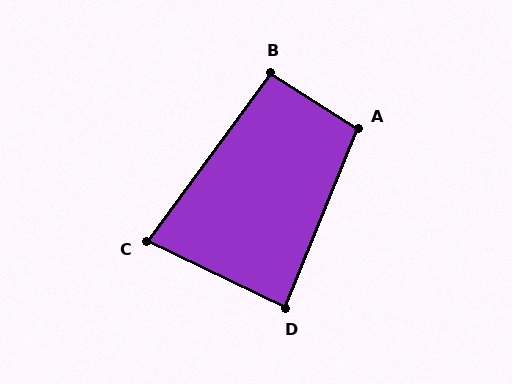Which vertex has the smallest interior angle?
C, at approximately 79 degrees.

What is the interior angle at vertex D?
Approximately 86 degrees (approximately right).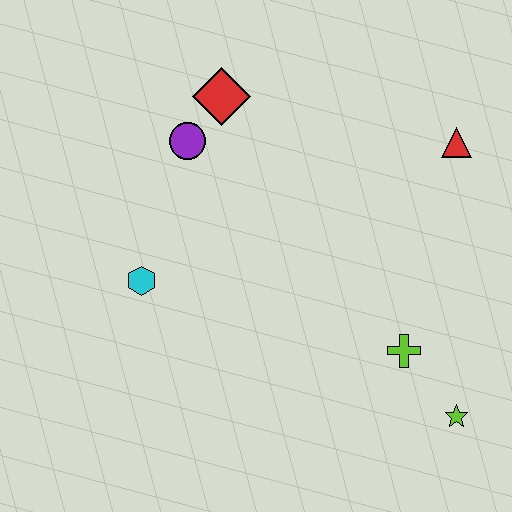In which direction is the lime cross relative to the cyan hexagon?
The lime cross is to the right of the cyan hexagon.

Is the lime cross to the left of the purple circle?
No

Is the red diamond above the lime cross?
Yes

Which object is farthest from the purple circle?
The lime star is farthest from the purple circle.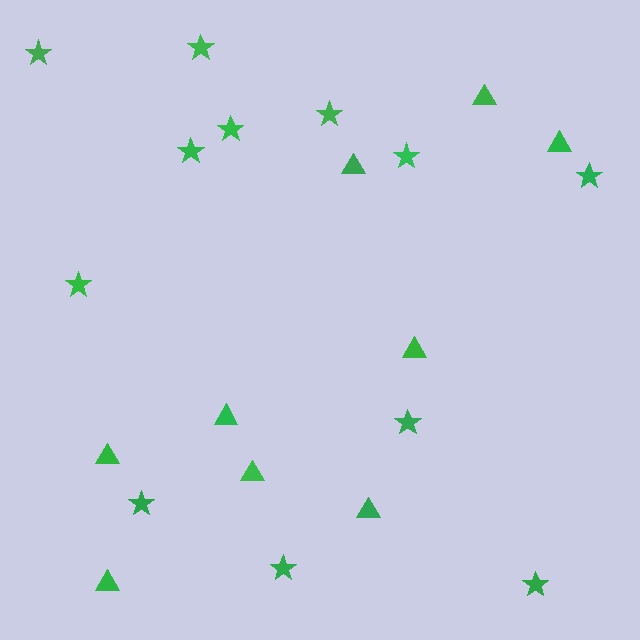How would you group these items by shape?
There are 2 groups: one group of triangles (9) and one group of stars (12).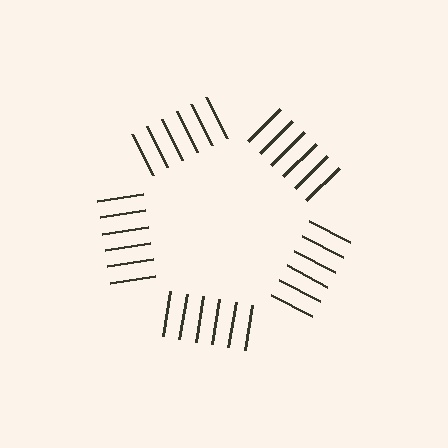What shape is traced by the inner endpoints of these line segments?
An illusory pentagon — the line segments terminate on its edges but no continuous stroke is drawn.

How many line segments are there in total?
30 — 6 along each of the 5 edges.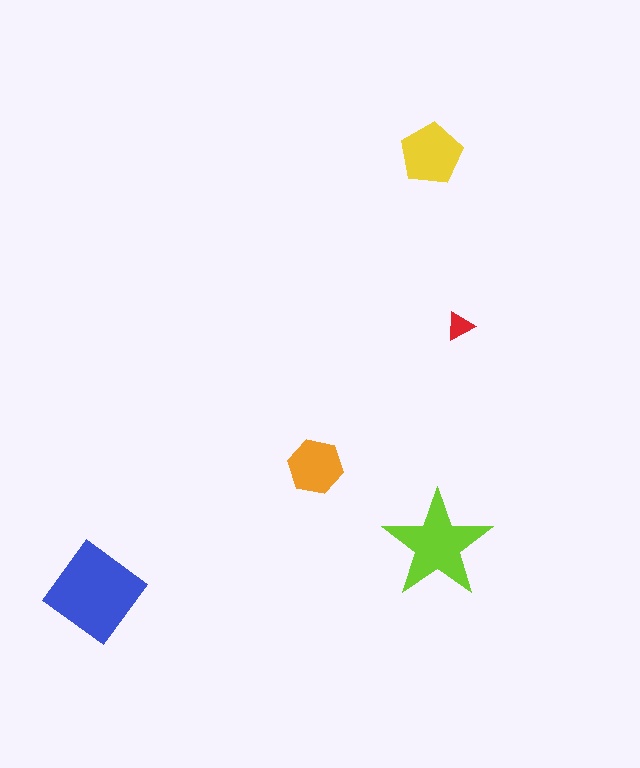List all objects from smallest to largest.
The red triangle, the orange hexagon, the yellow pentagon, the lime star, the blue diamond.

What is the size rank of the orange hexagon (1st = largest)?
4th.